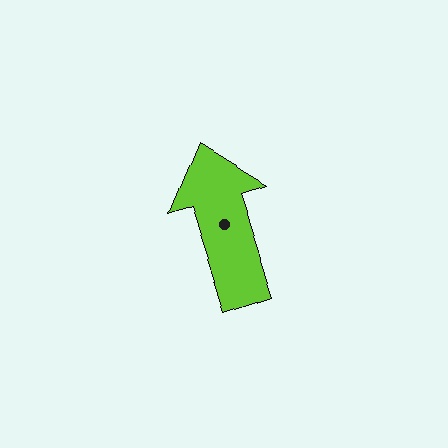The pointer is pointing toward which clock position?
Roughly 11 o'clock.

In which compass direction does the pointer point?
North.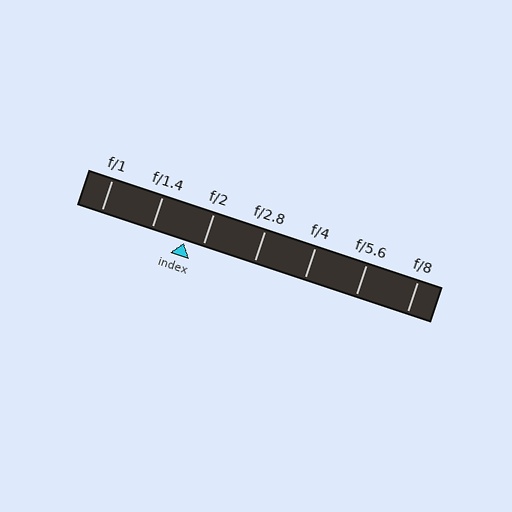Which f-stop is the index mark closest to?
The index mark is closest to f/2.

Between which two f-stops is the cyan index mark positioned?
The index mark is between f/1.4 and f/2.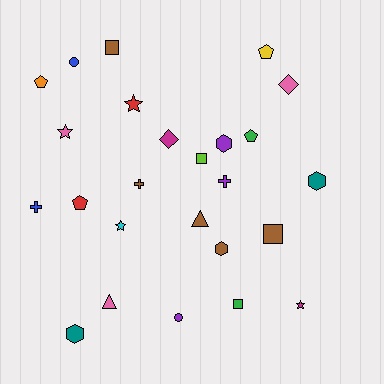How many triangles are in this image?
There are 2 triangles.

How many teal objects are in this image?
There are 2 teal objects.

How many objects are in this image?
There are 25 objects.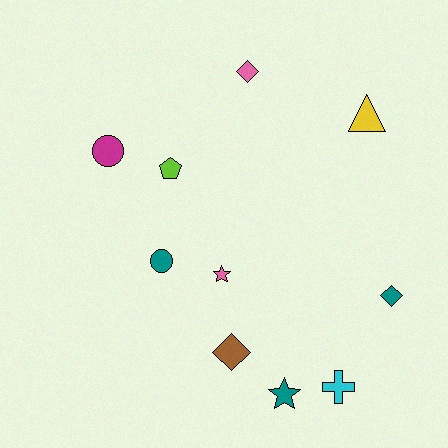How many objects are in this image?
There are 10 objects.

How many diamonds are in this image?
There are 3 diamonds.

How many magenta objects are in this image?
There is 1 magenta object.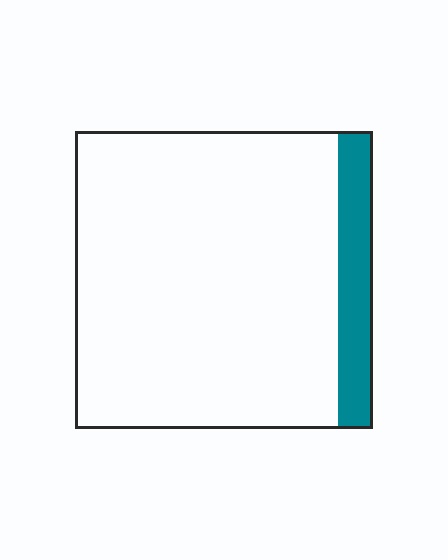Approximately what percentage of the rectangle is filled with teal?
Approximately 10%.